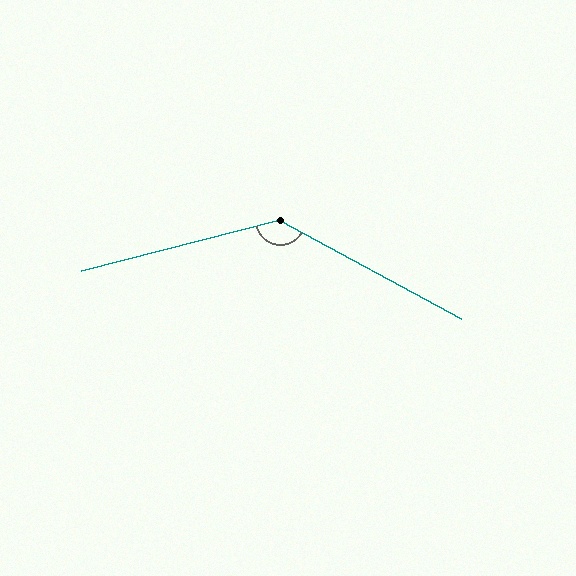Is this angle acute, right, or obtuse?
It is obtuse.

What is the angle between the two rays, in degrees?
Approximately 137 degrees.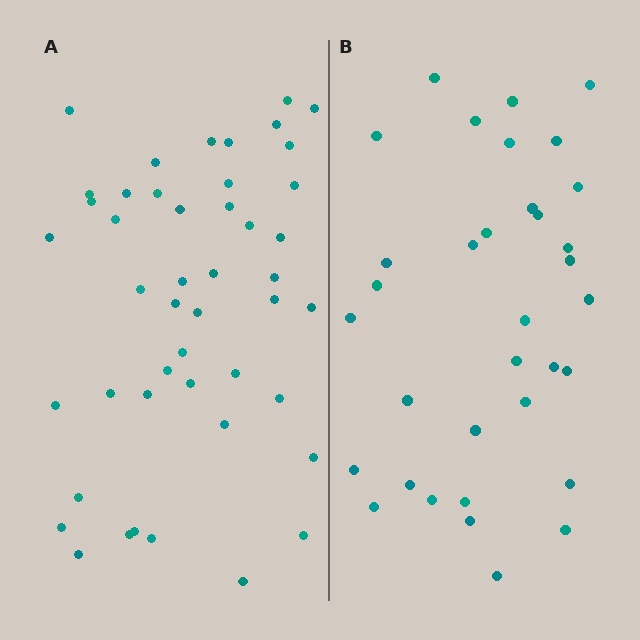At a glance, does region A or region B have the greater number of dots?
Region A (the left region) has more dots.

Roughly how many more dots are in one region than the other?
Region A has roughly 12 or so more dots than region B.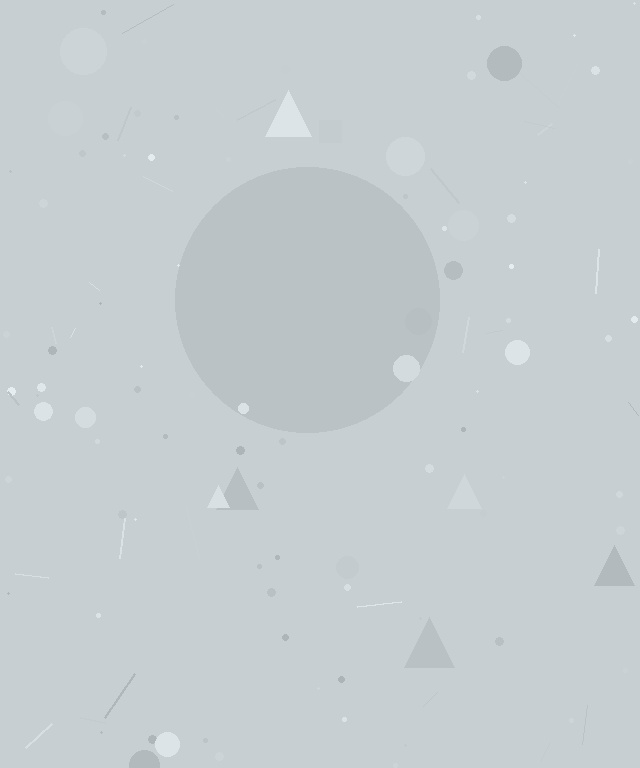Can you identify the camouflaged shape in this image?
The camouflaged shape is a circle.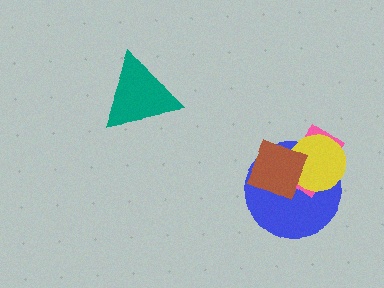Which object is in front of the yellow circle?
The brown diamond is in front of the yellow circle.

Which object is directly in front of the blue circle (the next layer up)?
The pink rectangle is directly in front of the blue circle.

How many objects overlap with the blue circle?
3 objects overlap with the blue circle.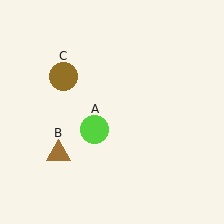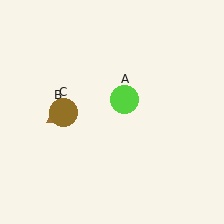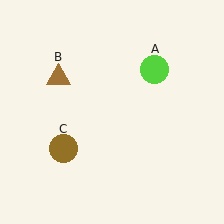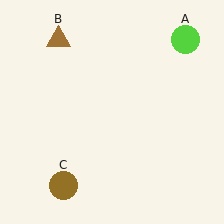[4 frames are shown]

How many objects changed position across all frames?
3 objects changed position: lime circle (object A), brown triangle (object B), brown circle (object C).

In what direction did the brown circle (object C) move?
The brown circle (object C) moved down.